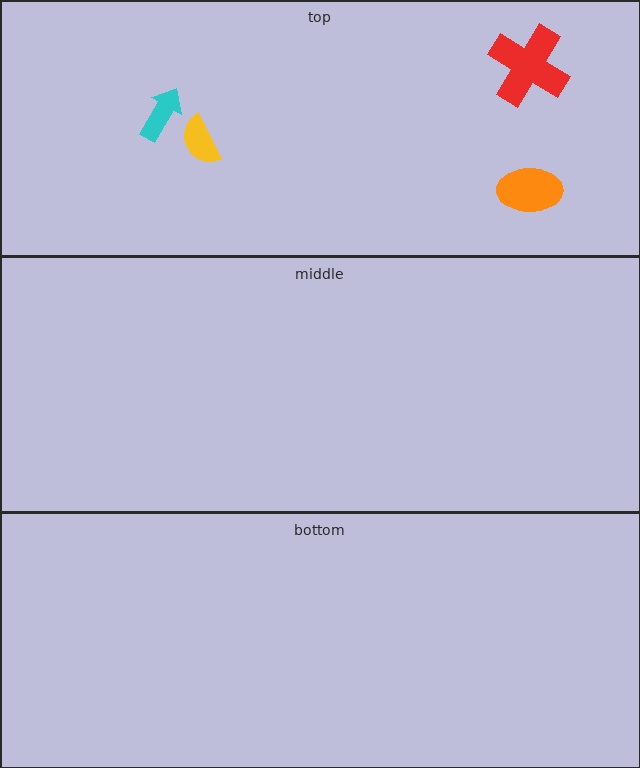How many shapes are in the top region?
4.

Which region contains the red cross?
The top region.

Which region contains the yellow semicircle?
The top region.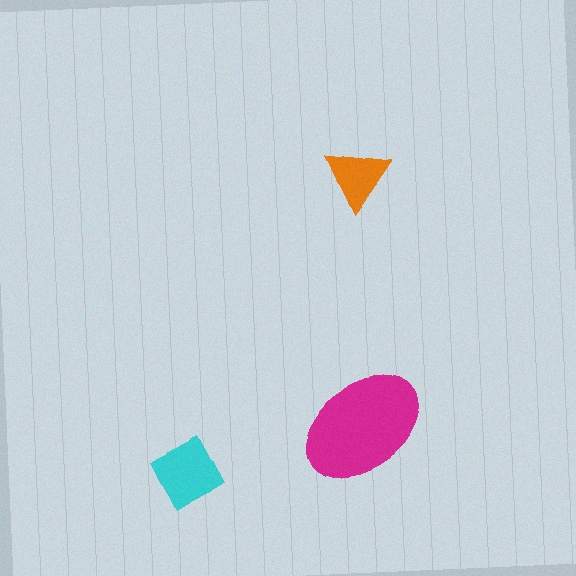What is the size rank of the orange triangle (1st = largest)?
3rd.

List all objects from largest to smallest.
The magenta ellipse, the cyan square, the orange triangle.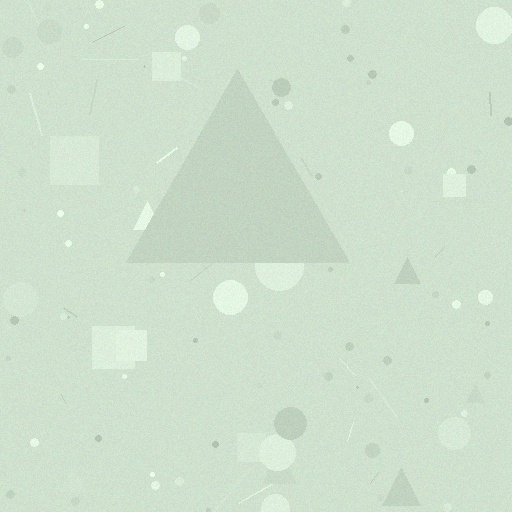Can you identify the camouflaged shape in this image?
The camouflaged shape is a triangle.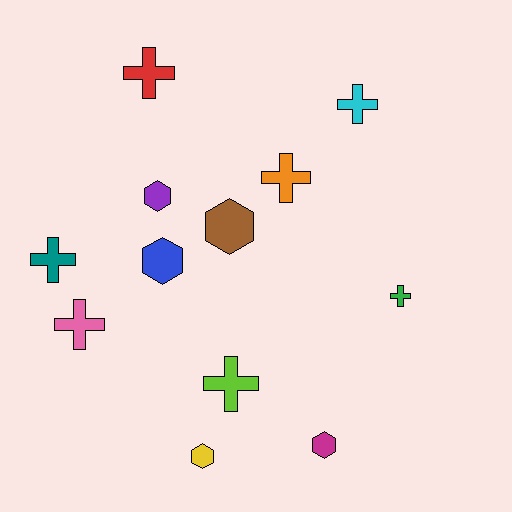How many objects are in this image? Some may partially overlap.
There are 12 objects.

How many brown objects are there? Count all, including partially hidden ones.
There is 1 brown object.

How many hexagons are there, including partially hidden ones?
There are 5 hexagons.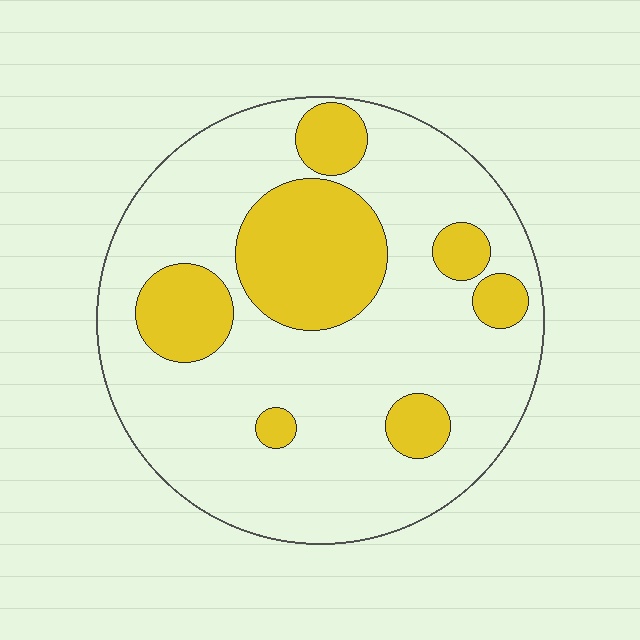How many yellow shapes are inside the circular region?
7.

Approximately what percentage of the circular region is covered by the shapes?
Approximately 25%.